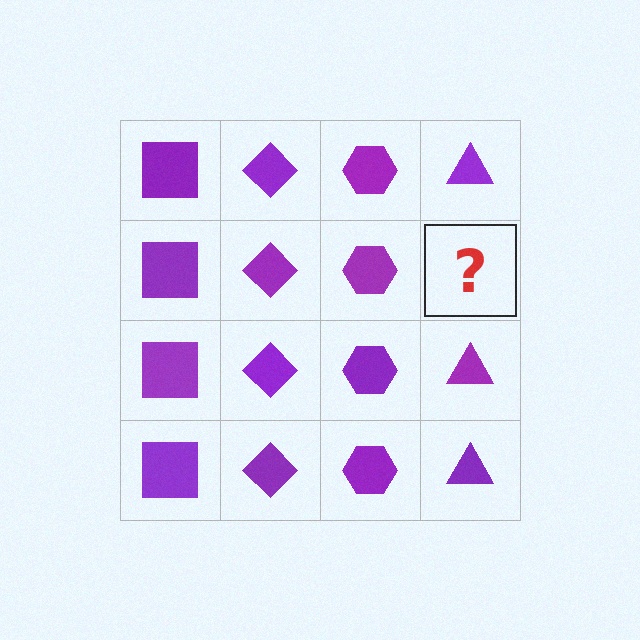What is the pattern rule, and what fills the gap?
The rule is that each column has a consistent shape. The gap should be filled with a purple triangle.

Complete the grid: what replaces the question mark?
The question mark should be replaced with a purple triangle.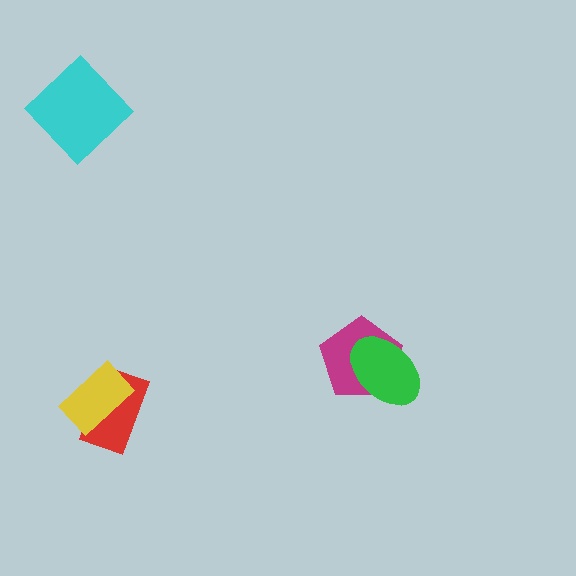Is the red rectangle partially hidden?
Yes, it is partially covered by another shape.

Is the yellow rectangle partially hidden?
No, no other shape covers it.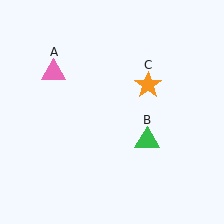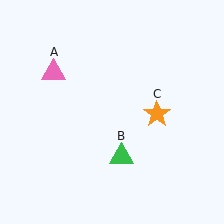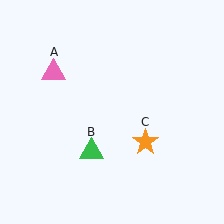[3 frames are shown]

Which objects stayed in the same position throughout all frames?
Pink triangle (object A) remained stationary.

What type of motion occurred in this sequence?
The green triangle (object B), orange star (object C) rotated clockwise around the center of the scene.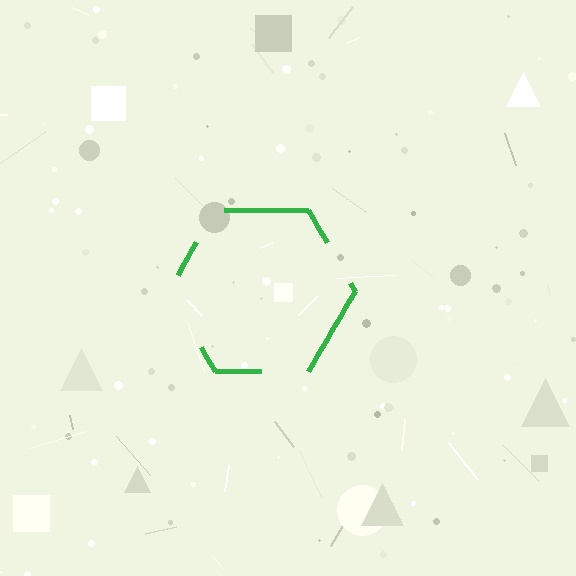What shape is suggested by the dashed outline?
The dashed outline suggests a hexagon.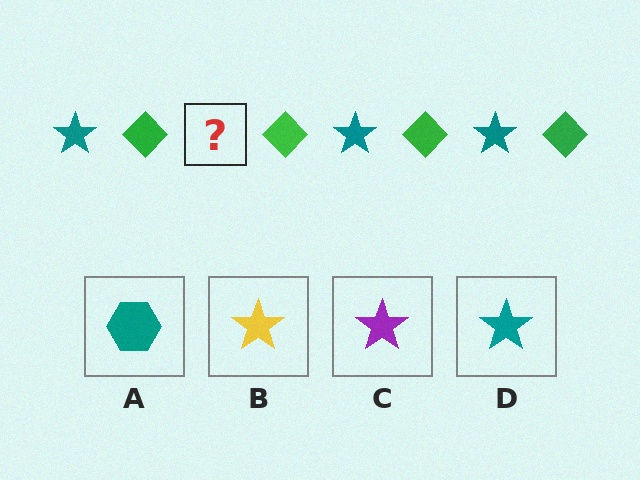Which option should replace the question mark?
Option D.